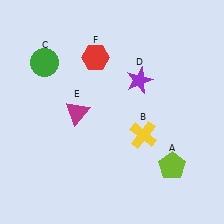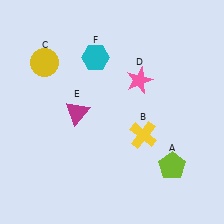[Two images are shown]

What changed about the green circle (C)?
In Image 1, C is green. In Image 2, it changed to yellow.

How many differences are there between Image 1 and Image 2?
There are 3 differences between the two images.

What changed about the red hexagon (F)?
In Image 1, F is red. In Image 2, it changed to cyan.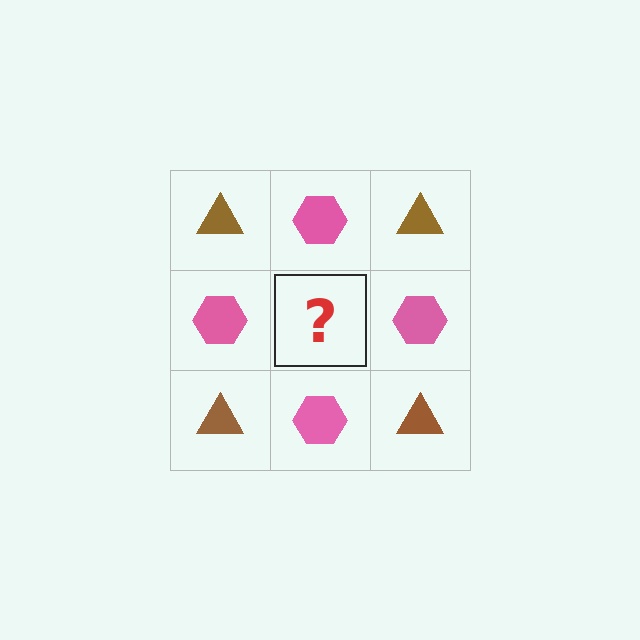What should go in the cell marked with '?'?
The missing cell should contain a brown triangle.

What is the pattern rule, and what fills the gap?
The rule is that it alternates brown triangle and pink hexagon in a checkerboard pattern. The gap should be filled with a brown triangle.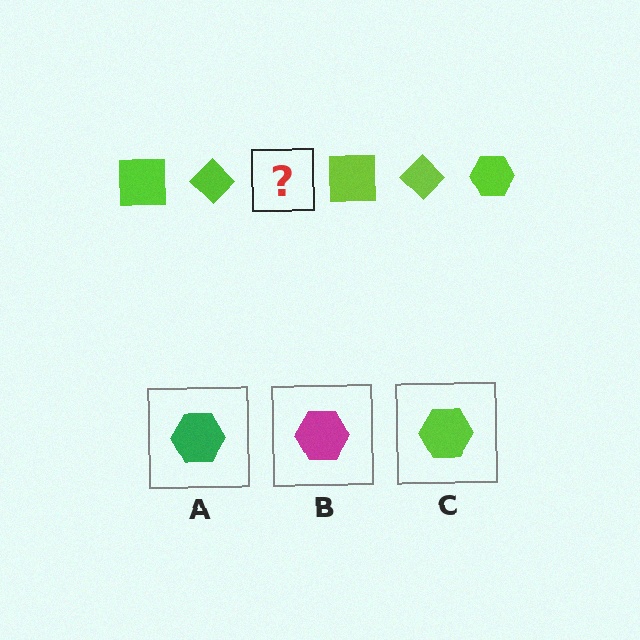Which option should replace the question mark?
Option C.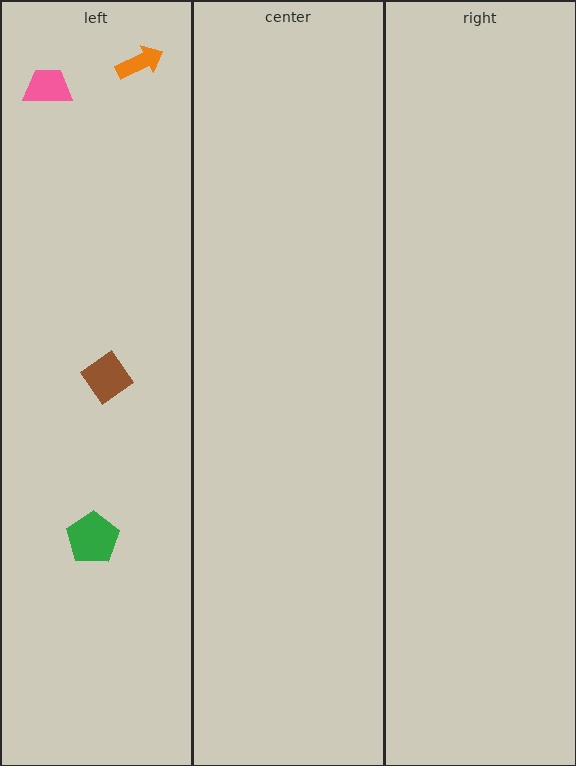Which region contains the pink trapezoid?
The left region.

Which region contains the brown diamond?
The left region.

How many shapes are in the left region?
4.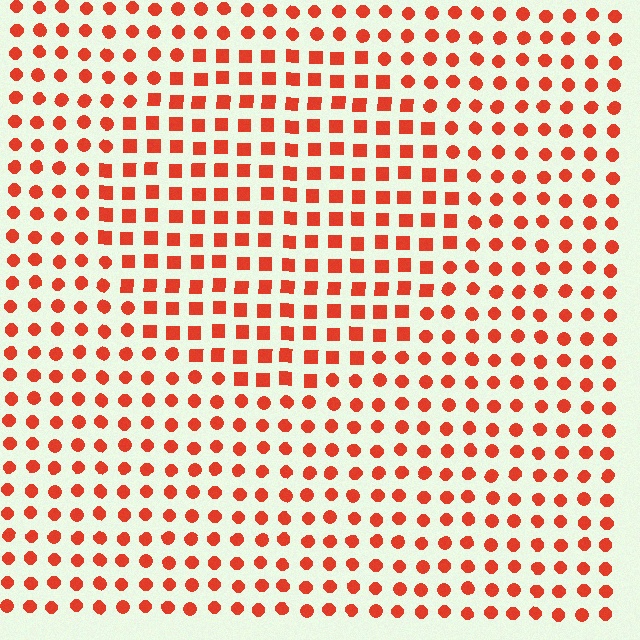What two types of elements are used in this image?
The image uses squares inside the circle region and circles outside it.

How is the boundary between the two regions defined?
The boundary is defined by a change in element shape: squares inside vs. circles outside. All elements share the same color and spacing.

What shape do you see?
I see a circle.